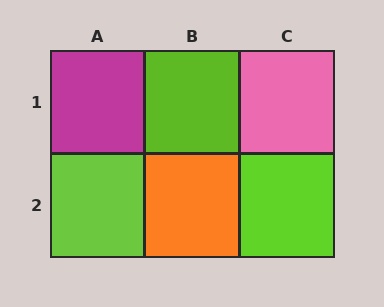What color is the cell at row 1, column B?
Lime.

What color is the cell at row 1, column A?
Magenta.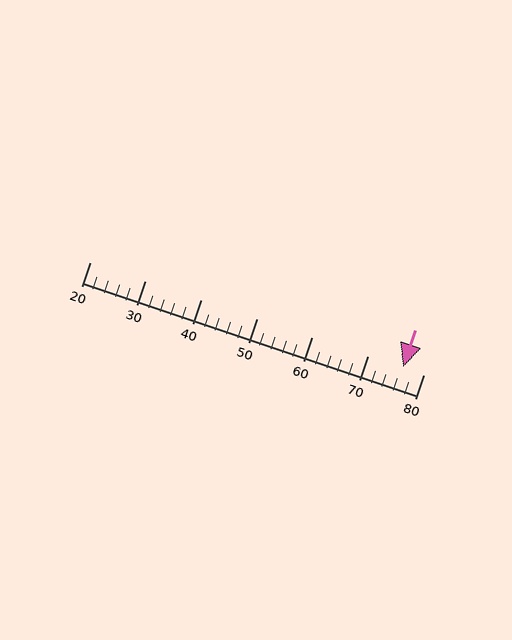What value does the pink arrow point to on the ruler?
The pink arrow points to approximately 76.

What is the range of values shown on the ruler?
The ruler shows values from 20 to 80.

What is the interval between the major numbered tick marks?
The major tick marks are spaced 10 units apart.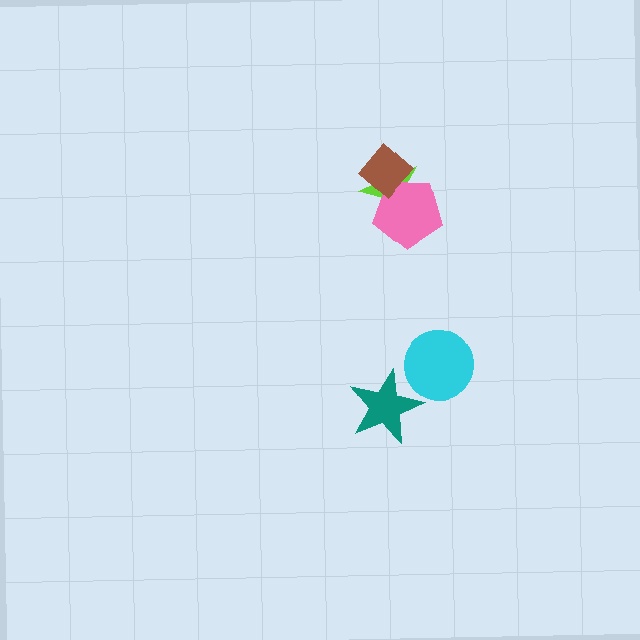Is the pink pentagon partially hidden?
Yes, it is partially covered by another shape.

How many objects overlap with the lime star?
2 objects overlap with the lime star.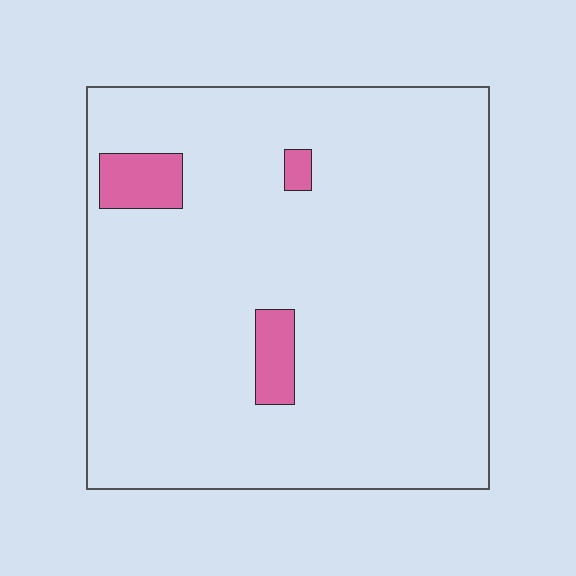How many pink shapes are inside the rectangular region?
3.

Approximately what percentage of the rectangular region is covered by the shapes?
Approximately 5%.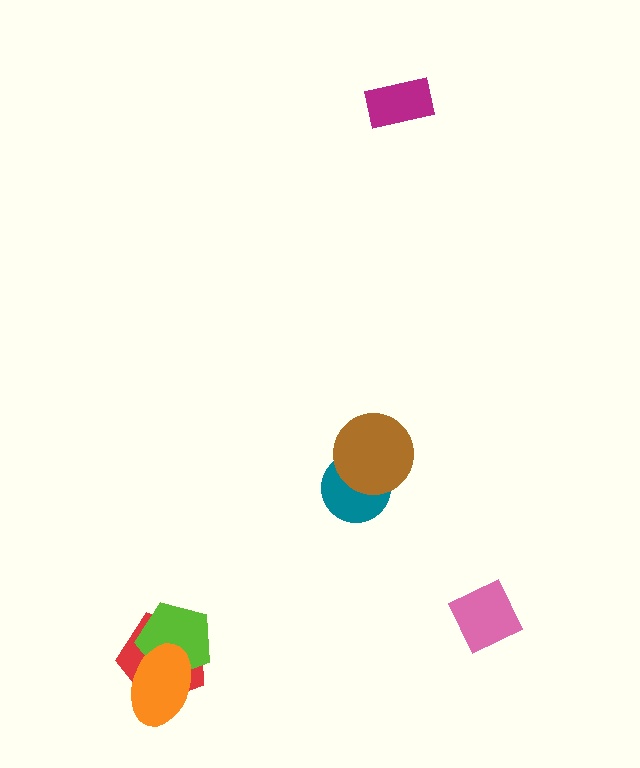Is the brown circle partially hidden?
No, no other shape covers it.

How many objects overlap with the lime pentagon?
2 objects overlap with the lime pentagon.